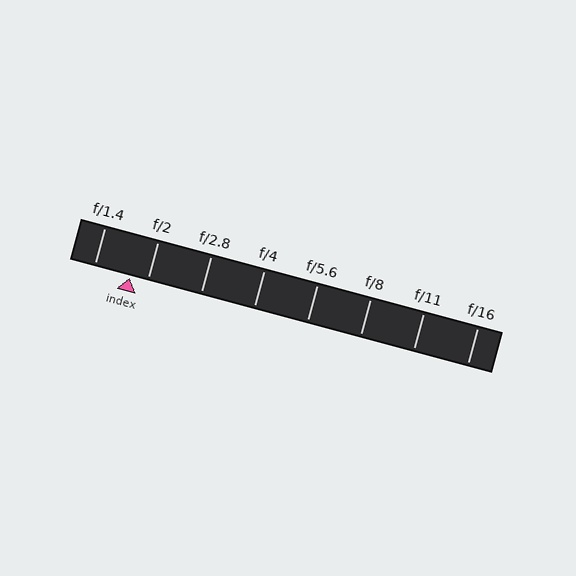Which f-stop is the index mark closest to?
The index mark is closest to f/2.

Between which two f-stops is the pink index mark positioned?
The index mark is between f/1.4 and f/2.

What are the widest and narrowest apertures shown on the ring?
The widest aperture shown is f/1.4 and the narrowest is f/16.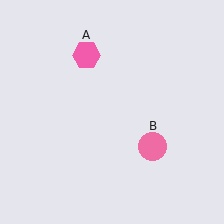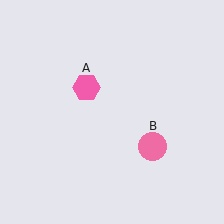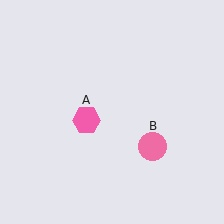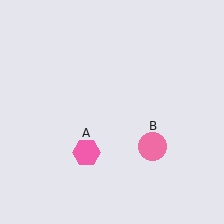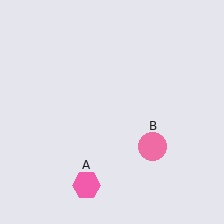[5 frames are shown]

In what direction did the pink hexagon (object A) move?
The pink hexagon (object A) moved down.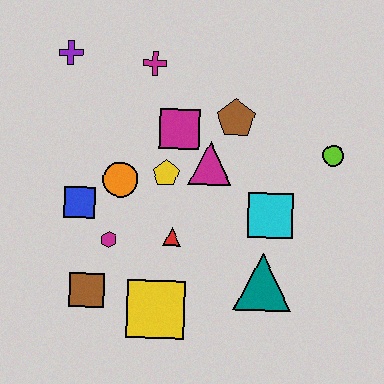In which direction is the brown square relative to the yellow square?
The brown square is to the left of the yellow square.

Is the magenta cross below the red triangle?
No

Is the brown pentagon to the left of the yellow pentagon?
No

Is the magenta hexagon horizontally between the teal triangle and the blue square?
Yes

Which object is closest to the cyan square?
The teal triangle is closest to the cyan square.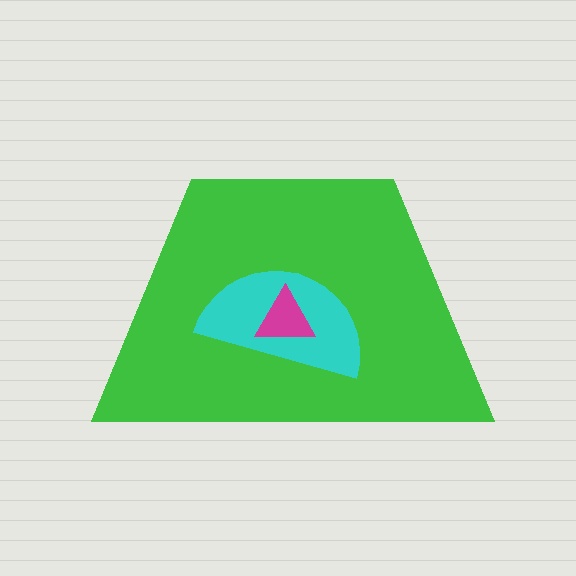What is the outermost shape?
The green trapezoid.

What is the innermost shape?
The magenta triangle.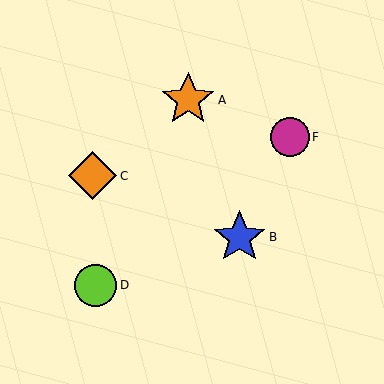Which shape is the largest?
The orange star (labeled A) is the largest.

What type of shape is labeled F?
Shape F is a magenta circle.